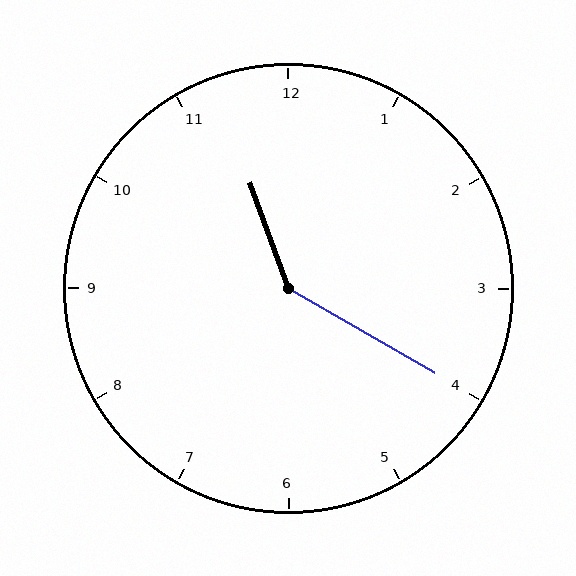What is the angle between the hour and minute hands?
Approximately 140 degrees.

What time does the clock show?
11:20.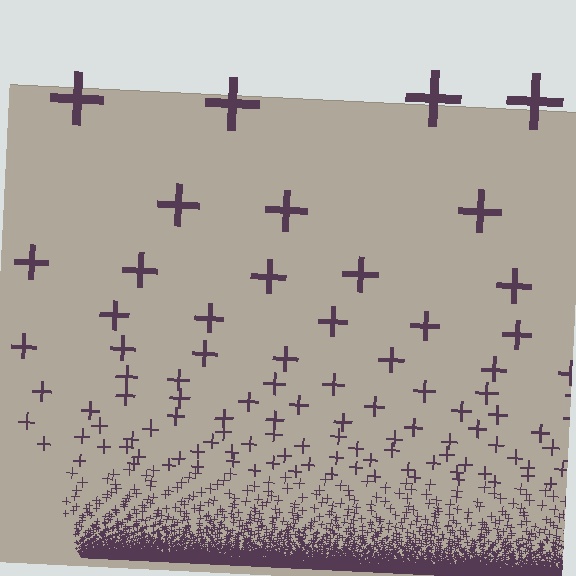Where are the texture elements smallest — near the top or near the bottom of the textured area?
Near the bottom.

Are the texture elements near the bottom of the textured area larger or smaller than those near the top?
Smaller. The gradient is inverted — elements near the bottom are smaller and denser.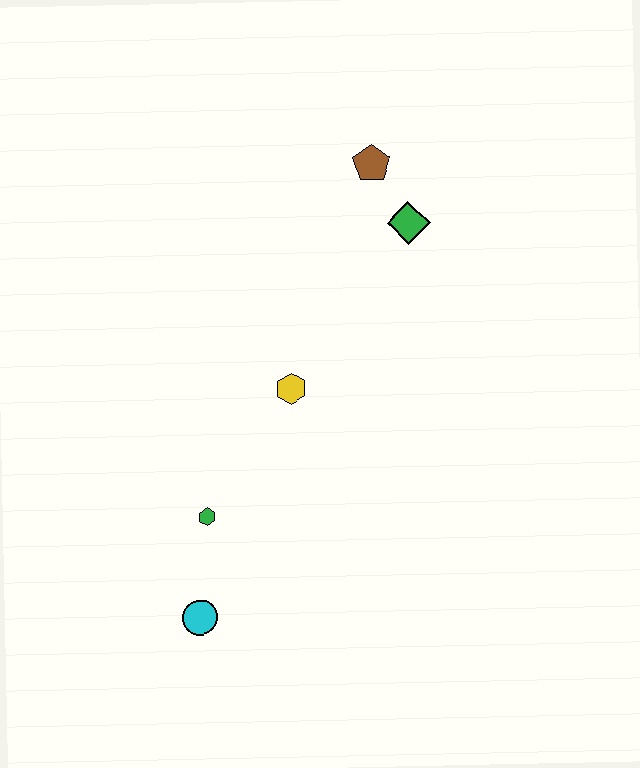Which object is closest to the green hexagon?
The cyan circle is closest to the green hexagon.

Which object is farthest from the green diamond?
The cyan circle is farthest from the green diamond.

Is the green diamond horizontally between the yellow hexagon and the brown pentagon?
No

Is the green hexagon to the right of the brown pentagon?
No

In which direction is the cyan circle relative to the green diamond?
The cyan circle is below the green diamond.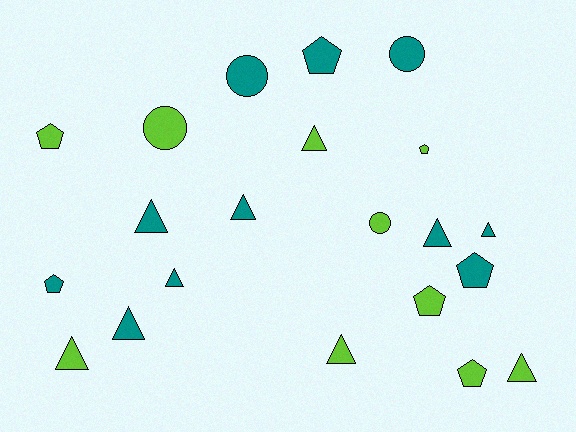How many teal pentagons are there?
There are 3 teal pentagons.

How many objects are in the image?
There are 21 objects.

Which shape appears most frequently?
Triangle, with 10 objects.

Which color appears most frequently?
Teal, with 11 objects.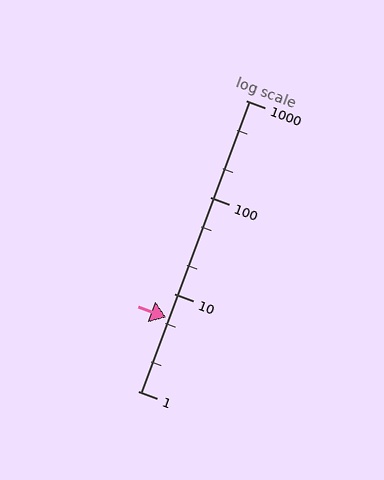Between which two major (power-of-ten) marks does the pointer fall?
The pointer is between 1 and 10.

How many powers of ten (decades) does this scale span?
The scale spans 3 decades, from 1 to 1000.